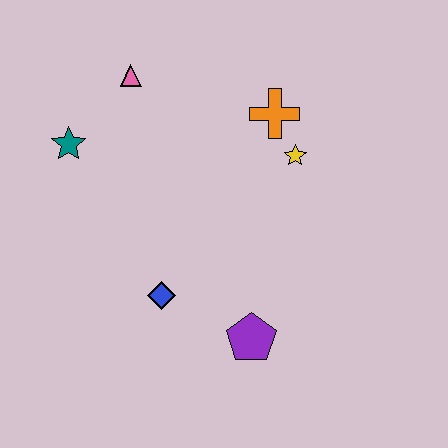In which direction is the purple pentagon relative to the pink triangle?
The purple pentagon is below the pink triangle.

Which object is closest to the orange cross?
The yellow star is closest to the orange cross.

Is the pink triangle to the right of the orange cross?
No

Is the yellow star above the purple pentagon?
Yes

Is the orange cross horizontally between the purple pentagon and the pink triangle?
No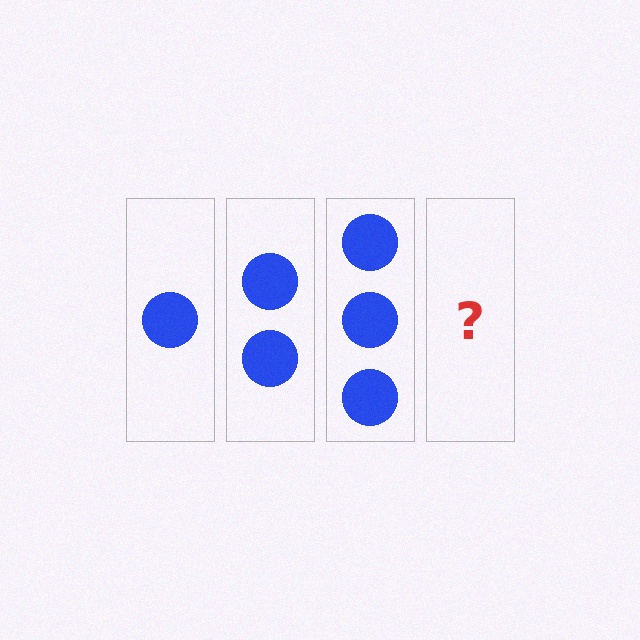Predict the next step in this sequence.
The next step is 4 circles.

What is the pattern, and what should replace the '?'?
The pattern is that each step adds one more circle. The '?' should be 4 circles.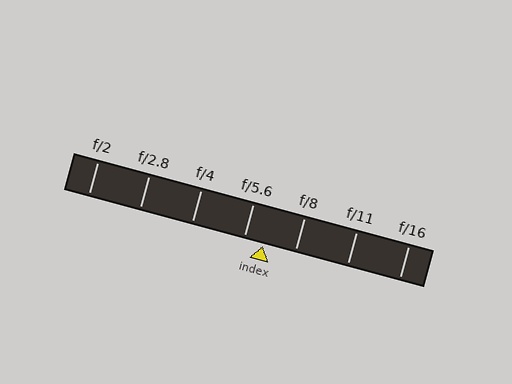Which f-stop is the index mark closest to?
The index mark is closest to f/5.6.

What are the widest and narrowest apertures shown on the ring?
The widest aperture shown is f/2 and the narrowest is f/16.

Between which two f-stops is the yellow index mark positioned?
The index mark is between f/5.6 and f/8.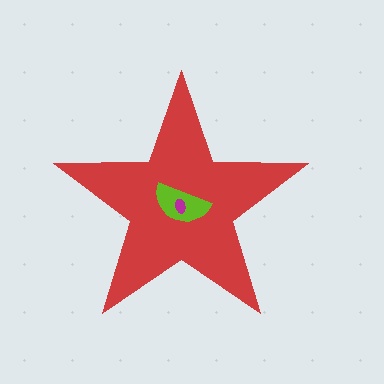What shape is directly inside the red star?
The lime semicircle.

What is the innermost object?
The magenta ellipse.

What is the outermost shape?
The red star.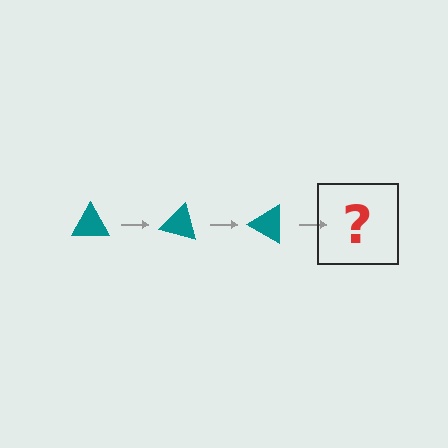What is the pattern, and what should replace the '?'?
The pattern is that the triangle rotates 15 degrees each step. The '?' should be a teal triangle rotated 45 degrees.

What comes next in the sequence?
The next element should be a teal triangle rotated 45 degrees.